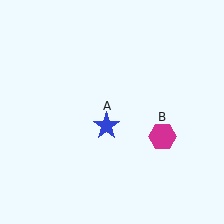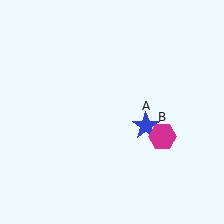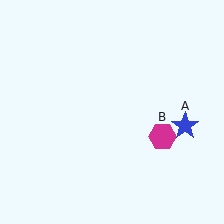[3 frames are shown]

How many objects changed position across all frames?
1 object changed position: blue star (object A).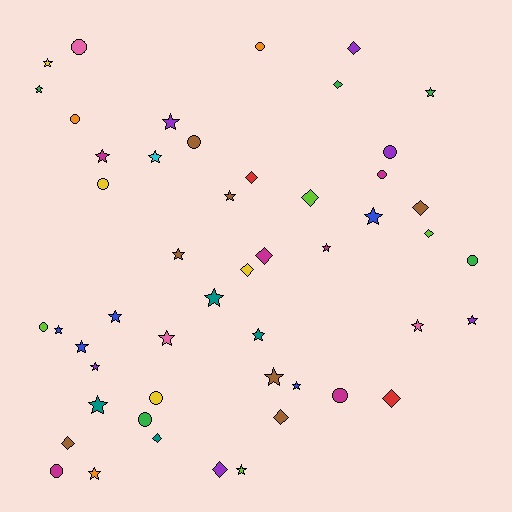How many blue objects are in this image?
There are 5 blue objects.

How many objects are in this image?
There are 50 objects.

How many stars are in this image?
There are 24 stars.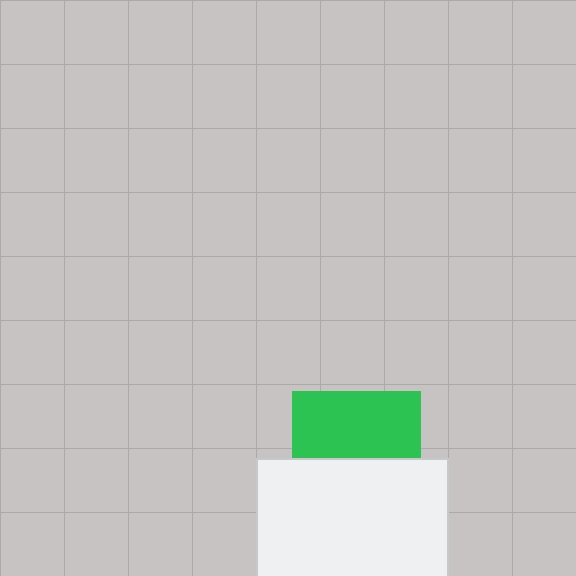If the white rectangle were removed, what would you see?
You would see the complete green square.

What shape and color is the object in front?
The object in front is a white rectangle.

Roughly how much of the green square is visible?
About half of it is visible (roughly 52%).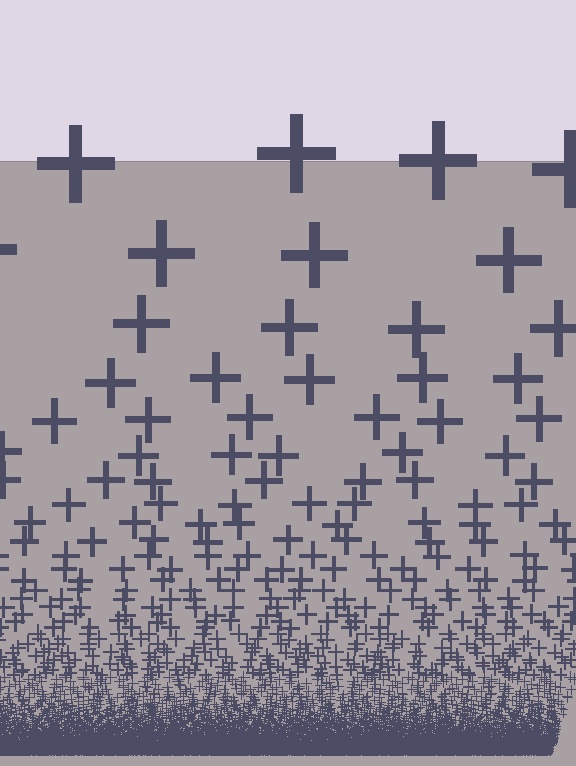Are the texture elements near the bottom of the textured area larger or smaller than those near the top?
Smaller. The gradient is inverted — elements near the bottom are smaller and denser.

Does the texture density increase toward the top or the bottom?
Density increases toward the bottom.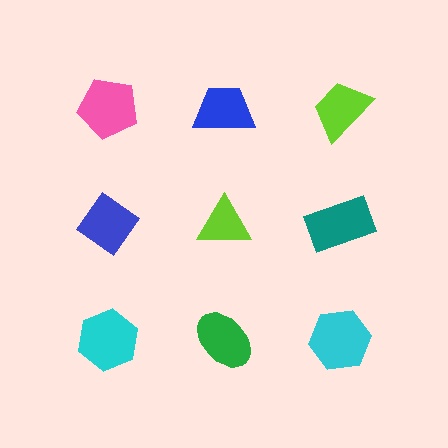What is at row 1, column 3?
A lime trapezoid.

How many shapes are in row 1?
3 shapes.